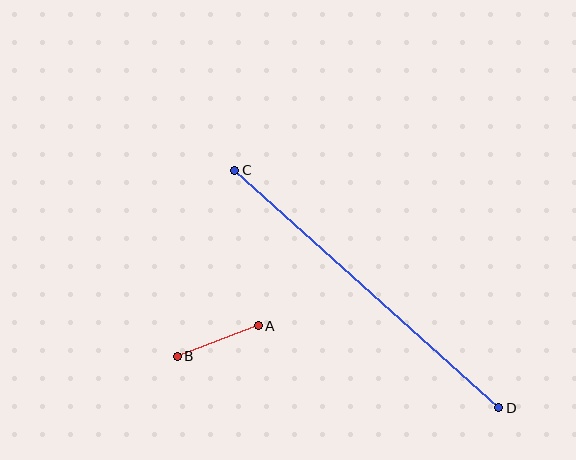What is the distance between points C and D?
The distance is approximately 355 pixels.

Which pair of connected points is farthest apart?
Points C and D are farthest apart.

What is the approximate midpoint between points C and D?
The midpoint is at approximately (367, 289) pixels.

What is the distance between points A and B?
The distance is approximately 87 pixels.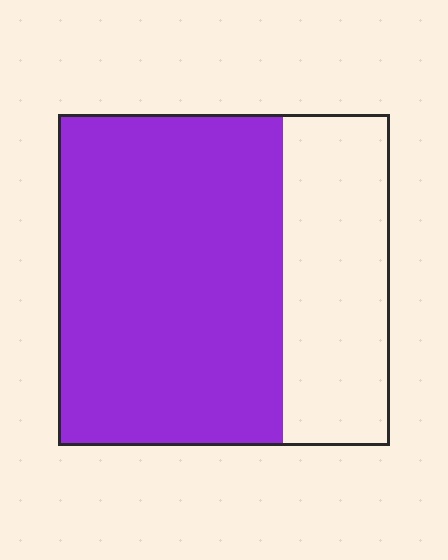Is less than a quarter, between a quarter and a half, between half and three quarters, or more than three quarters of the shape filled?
Between half and three quarters.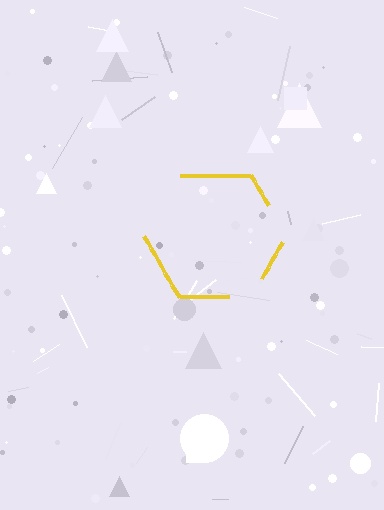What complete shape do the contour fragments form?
The contour fragments form a hexagon.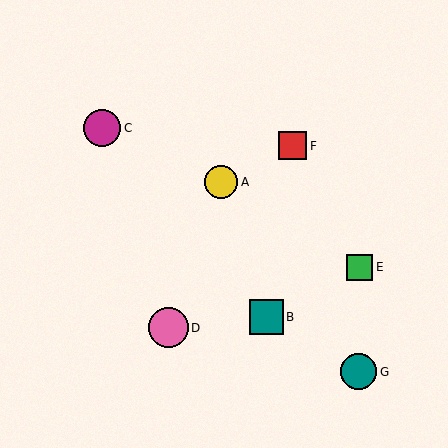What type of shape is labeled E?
Shape E is a green square.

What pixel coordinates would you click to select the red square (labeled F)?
Click at (293, 146) to select the red square F.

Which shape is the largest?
The pink circle (labeled D) is the largest.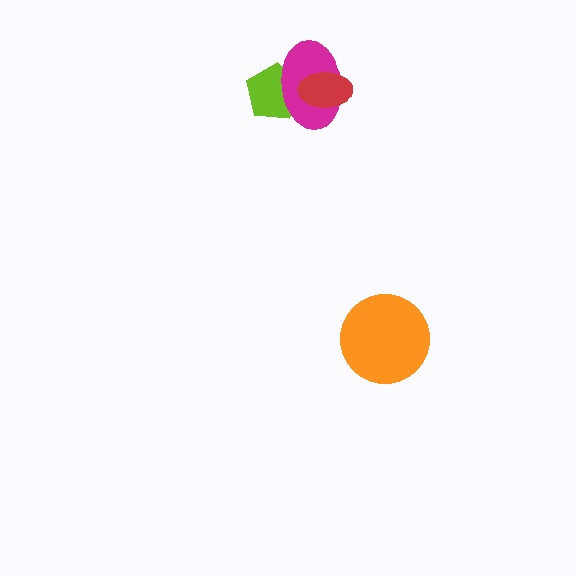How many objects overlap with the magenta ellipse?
2 objects overlap with the magenta ellipse.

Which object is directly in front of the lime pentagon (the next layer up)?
The magenta ellipse is directly in front of the lime pentagon.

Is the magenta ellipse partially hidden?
Yes, it is partially covered by another shape.